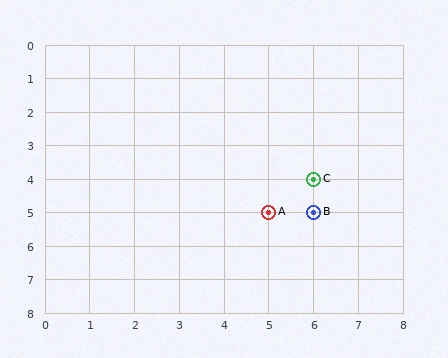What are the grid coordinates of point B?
Point B is at grid coordinates (6, 5).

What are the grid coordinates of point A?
Point A is at grid coordinates (5, 5).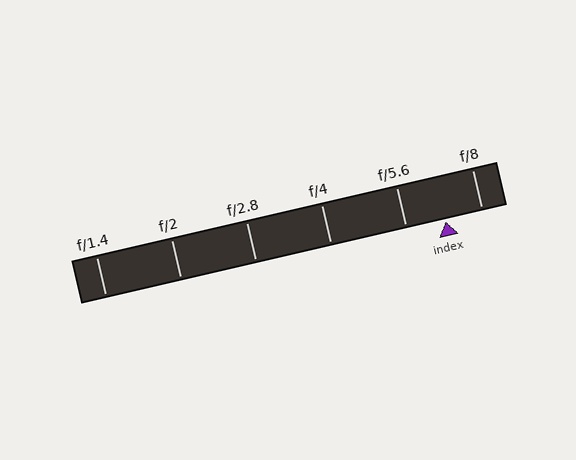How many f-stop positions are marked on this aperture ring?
There are 6 f-stop positions marked.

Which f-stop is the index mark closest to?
The index mark is closest to f/8.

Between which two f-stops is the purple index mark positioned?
The index mark is between f/5.6 and f/8.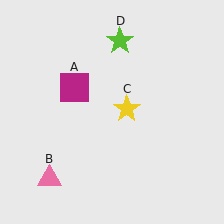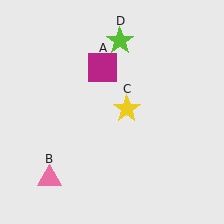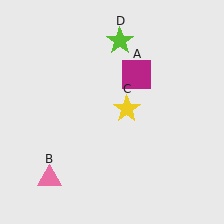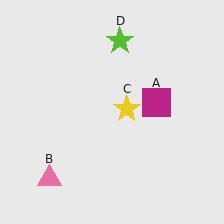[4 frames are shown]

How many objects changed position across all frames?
1 object changed position: magenta square (object A).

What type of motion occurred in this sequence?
The magenta square (object A) rotated clockwise around the center of the scene.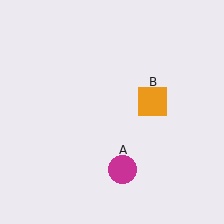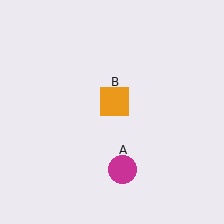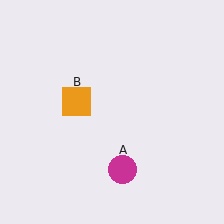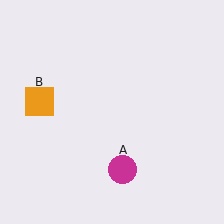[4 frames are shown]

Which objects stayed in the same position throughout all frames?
Magenta circle (object A) remained stationary.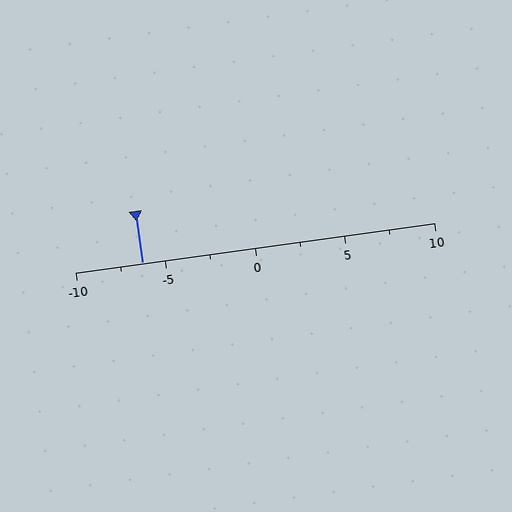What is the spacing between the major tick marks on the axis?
The major ticks are spaced 5 apart.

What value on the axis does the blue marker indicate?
The marker indicates approximately -6.2.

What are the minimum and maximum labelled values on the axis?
The axis runs from -10 to 10.